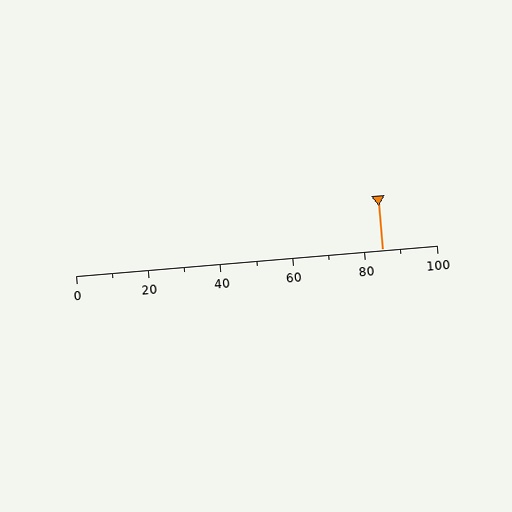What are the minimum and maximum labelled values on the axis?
The axis runs from 0 to 100.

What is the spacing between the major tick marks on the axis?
The major ticks are spaced 20 apart.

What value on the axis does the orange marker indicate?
The marker indicates approximately 85.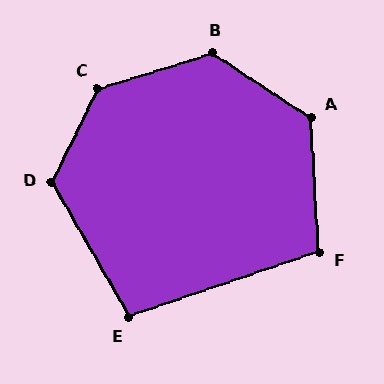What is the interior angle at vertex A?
Approximately 127 degrees (obtuse).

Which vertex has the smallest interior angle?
E, at approximately 101 degrees.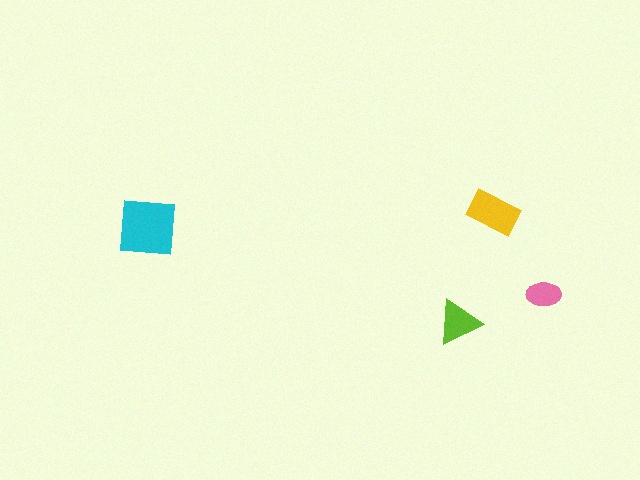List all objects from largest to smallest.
The cyan square, the yellow rectangle, the lime triangle, the pink ellipse.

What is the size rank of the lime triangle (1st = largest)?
3rd.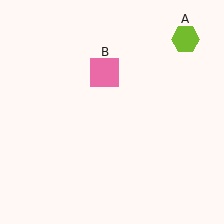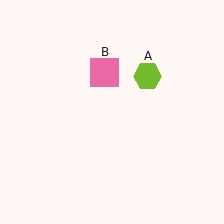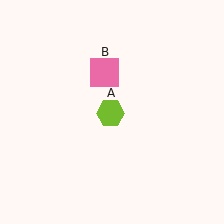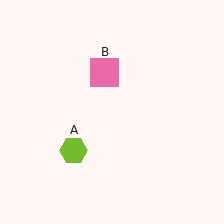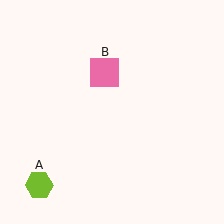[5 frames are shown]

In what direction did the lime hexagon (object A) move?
The lime hexagon (object A) moved down and to the left.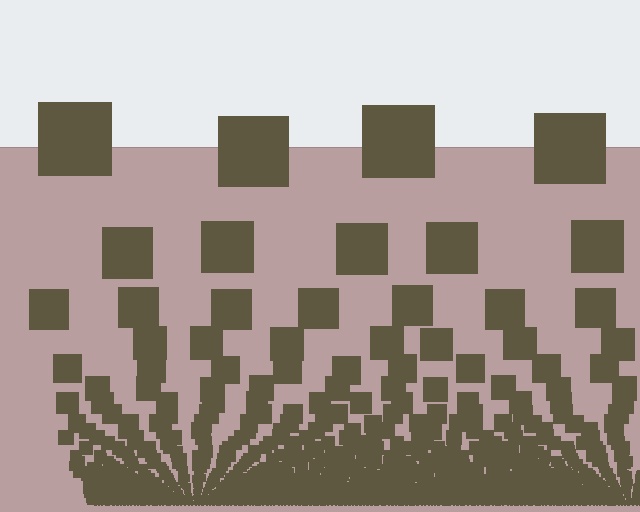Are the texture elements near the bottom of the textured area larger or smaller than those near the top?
Smaller. The gradient is inverted — elements near the bottom are smaller and denser.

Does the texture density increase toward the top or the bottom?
Density increases toward the bottom.